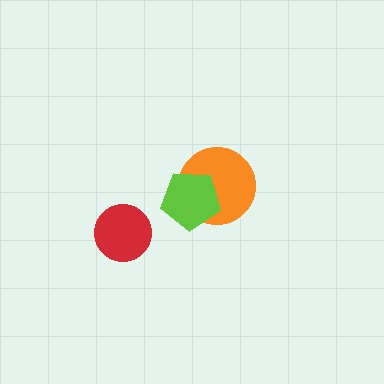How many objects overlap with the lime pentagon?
1 object overlaps with the lime pentagon.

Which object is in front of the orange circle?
The lime pentagon is in front of the orange circle.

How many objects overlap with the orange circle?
1 object overlaps with the orange circle.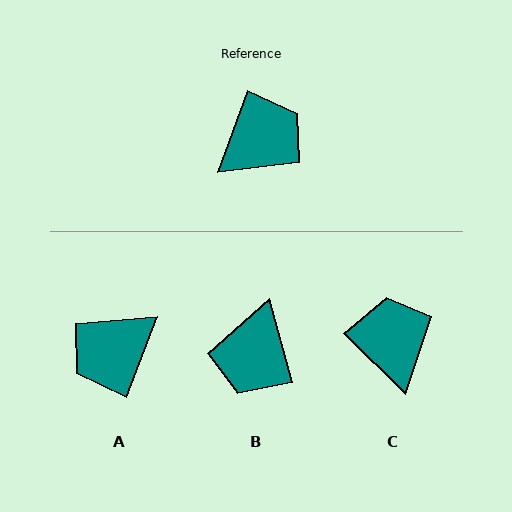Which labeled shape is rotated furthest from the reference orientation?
A, about 179 degrees away.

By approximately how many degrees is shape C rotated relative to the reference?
Approximately 65 degrees counter-clockwise.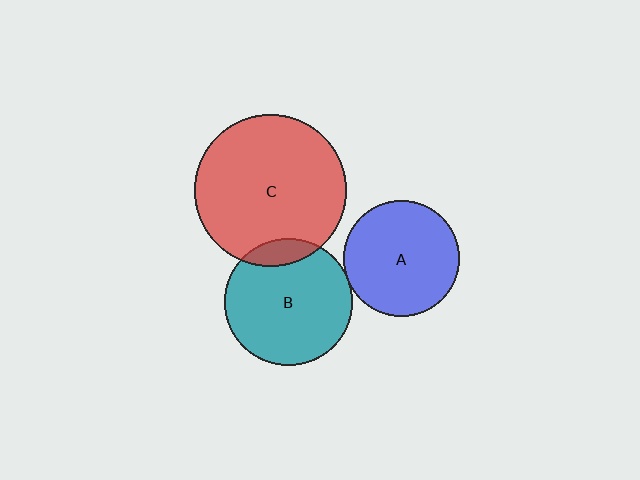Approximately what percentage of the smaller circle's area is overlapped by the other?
Approximately 10%.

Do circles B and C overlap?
Yes.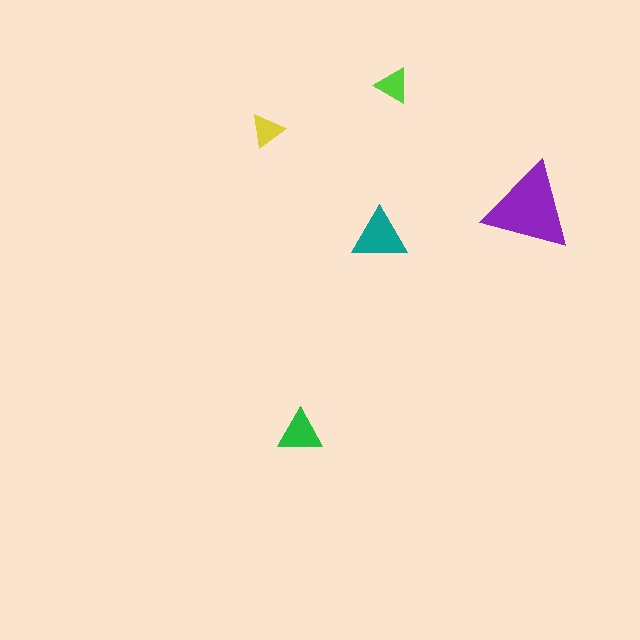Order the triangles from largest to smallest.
the purple one, the teal one, the green one, the lime one, the yellow one.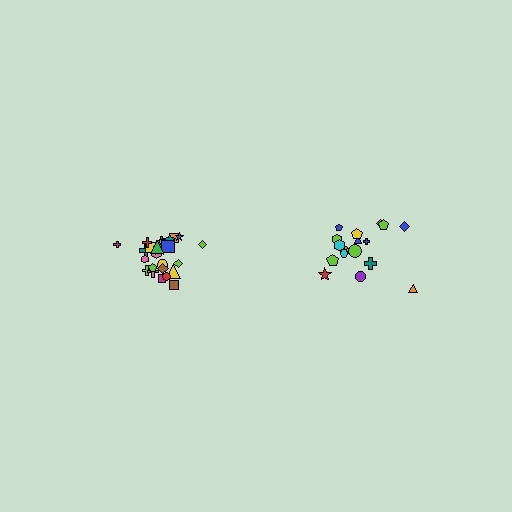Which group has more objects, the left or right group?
The left group.